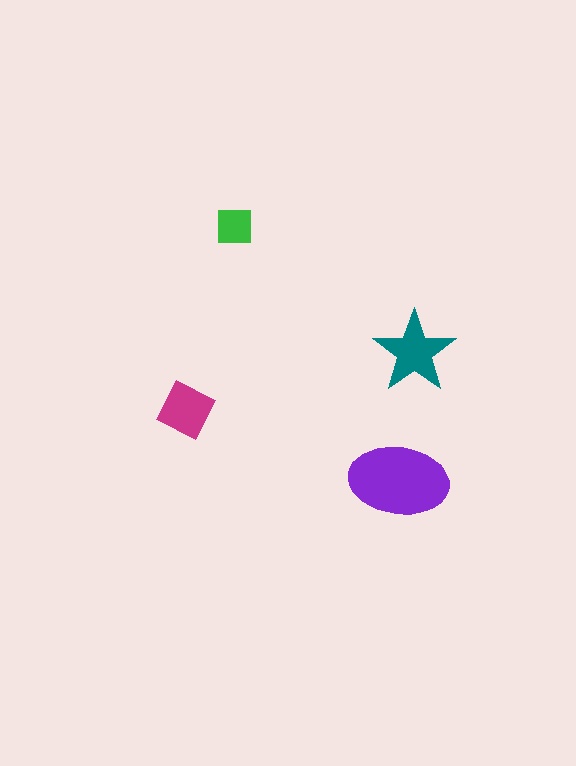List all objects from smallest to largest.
The green square, the magenta diamond, the teal star, the purple ellipse.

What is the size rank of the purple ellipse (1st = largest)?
1st.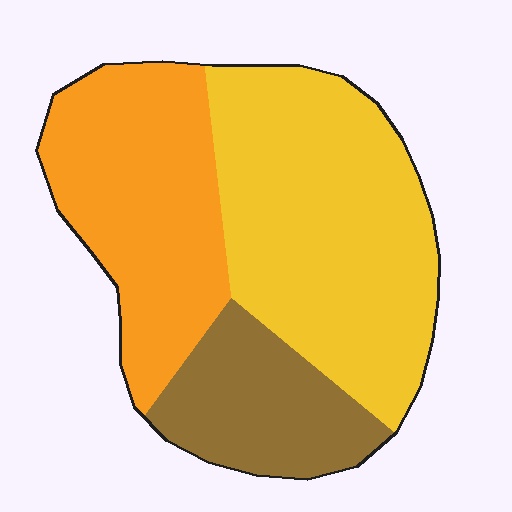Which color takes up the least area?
Brown, at roughly 20%.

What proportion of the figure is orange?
Orange covers 34% of the figure.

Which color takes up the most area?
Yellow, at roughly 45%.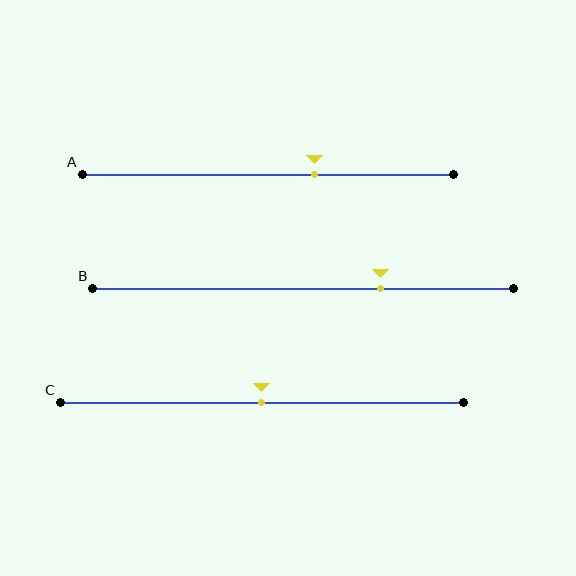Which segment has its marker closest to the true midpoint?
Segment C has its marker closest to the true midpoint.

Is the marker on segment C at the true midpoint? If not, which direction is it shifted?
Yes, the marker on segment C is at the true midpoint.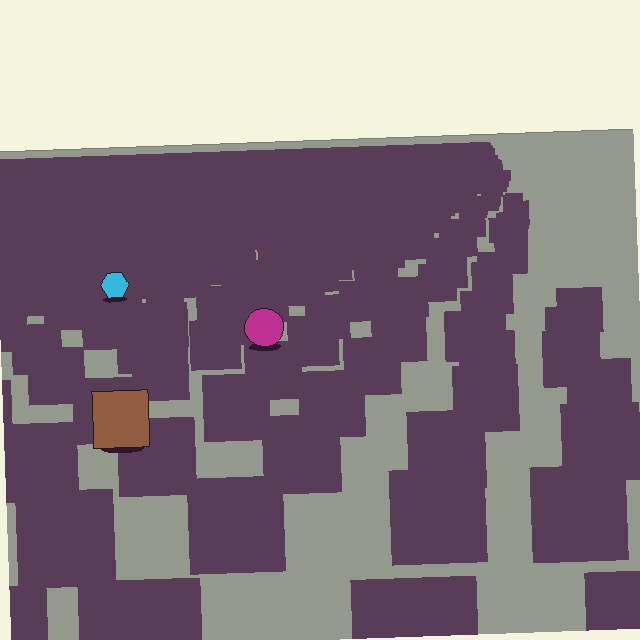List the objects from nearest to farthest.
From nearest to farthest: the brown square, the magenta circle, the cyan hexagon.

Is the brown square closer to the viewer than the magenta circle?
Yes. The brown square is closer — you can tell from the texture gradient: the ground texture is coarser near it.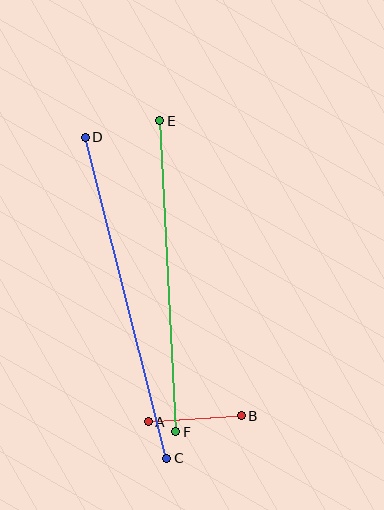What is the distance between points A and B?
The distance is approximately 94 pixels.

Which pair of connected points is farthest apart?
Points C and D are farthest apart.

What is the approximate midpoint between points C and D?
The midpoint is at approximately (126, 298) pixels.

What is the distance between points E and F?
The distance is approximately 312 pixels.